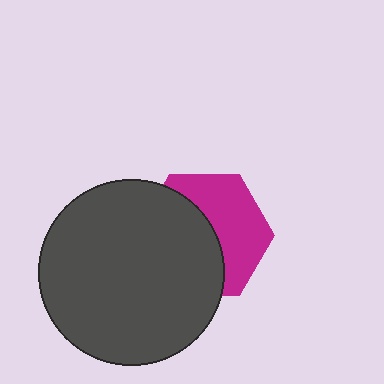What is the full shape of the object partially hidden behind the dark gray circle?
The partially hidden object is a magenta hexagon.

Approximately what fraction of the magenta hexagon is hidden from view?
Roughly 53% of the magenta hexagon is hidden behind the dark gray circle.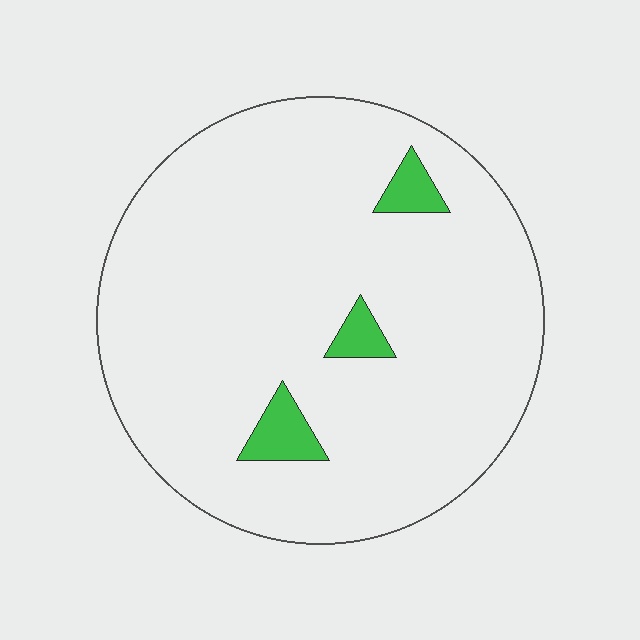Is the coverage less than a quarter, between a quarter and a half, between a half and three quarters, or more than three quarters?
Less than a quarter.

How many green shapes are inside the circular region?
3.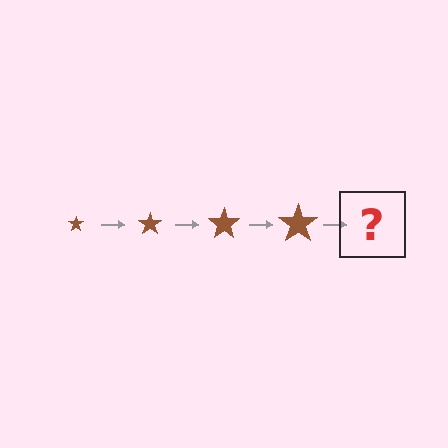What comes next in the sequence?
The next element should be a brown star, larger than the previous one.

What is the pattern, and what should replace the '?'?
The pattern is that the star gets progressively larger each step. The '?' should be a brown star, larger than the previous one.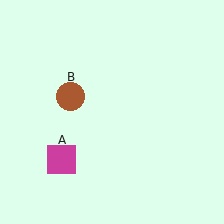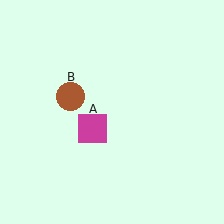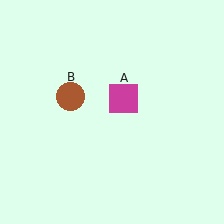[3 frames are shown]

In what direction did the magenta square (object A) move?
The magenta square (object A) moved up and to the right.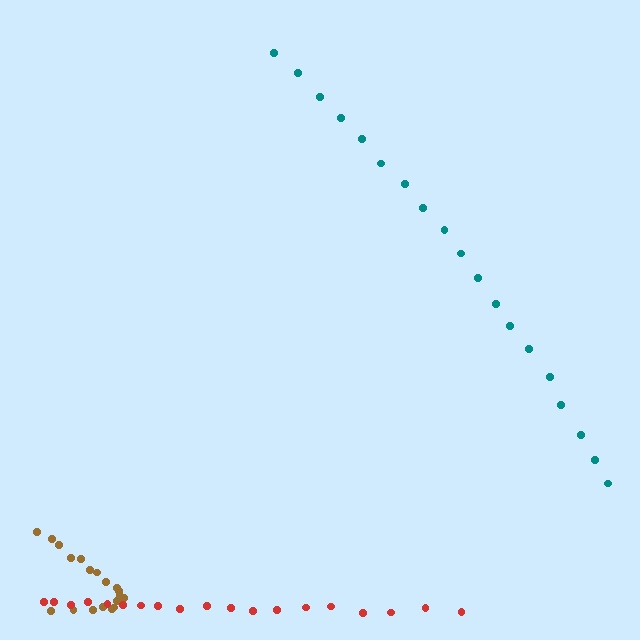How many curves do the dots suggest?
There are 3 distinct paths.